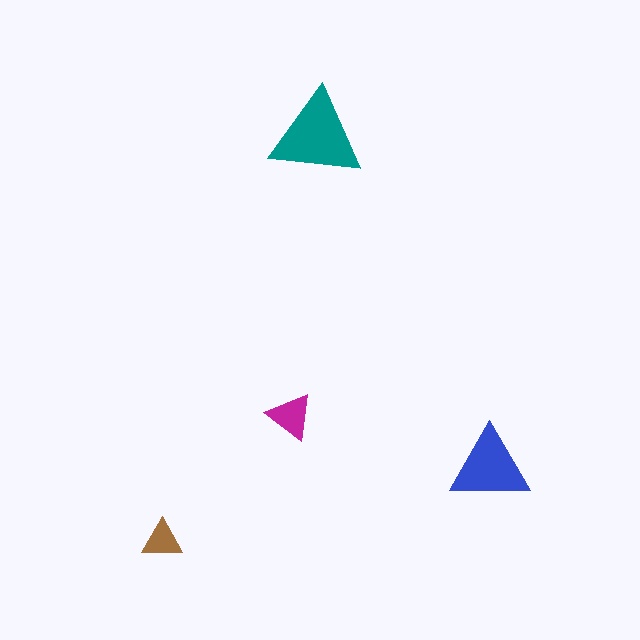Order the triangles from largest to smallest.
the teal one, the blue one, the magenta one, the brown one.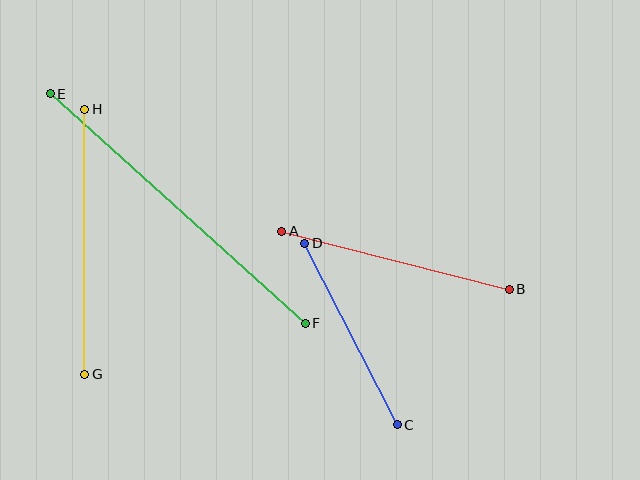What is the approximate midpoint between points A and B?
The midpoint is at approximately (396, 260) pixels.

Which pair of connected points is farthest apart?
Points E and F are farthest apart.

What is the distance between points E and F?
The distance is approximately 343 pixels.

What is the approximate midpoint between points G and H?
The midpoint is at approximately (85, 242) pixels.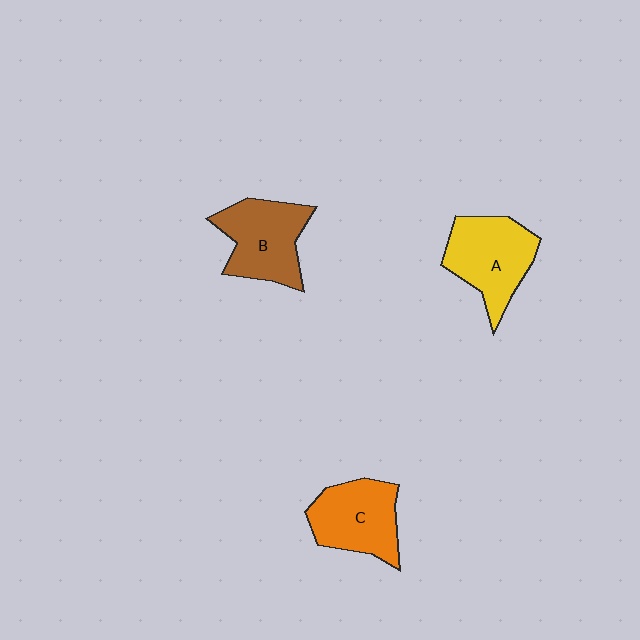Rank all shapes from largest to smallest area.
From largest to smallest: A (yellow), B (brown), C (orange).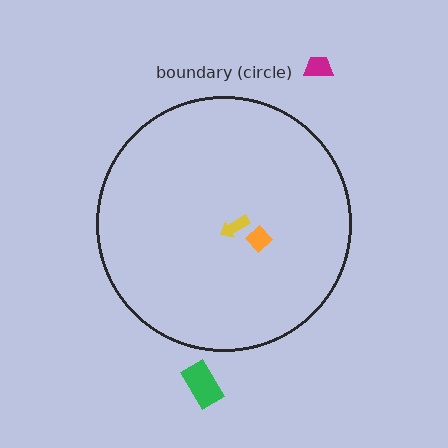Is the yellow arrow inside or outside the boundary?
Inside.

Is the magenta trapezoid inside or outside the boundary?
Outside.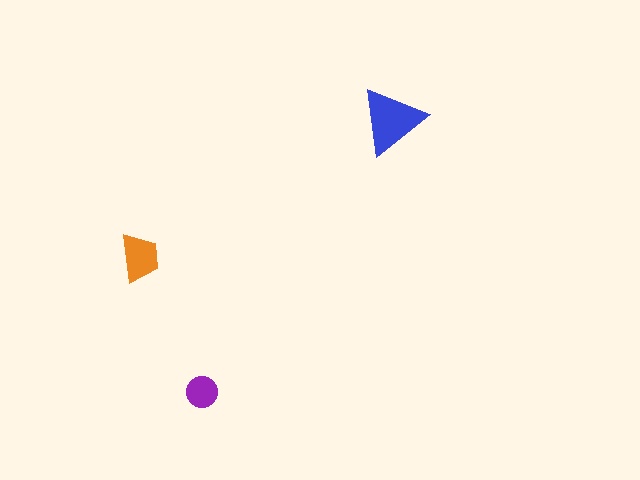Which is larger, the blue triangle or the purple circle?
The blue triangle.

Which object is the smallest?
The purple circle.